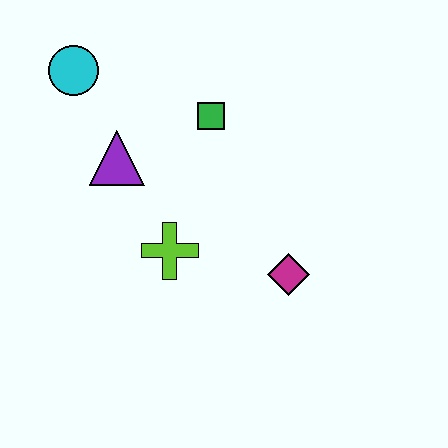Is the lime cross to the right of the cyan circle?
Yes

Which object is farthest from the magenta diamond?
The cyan circle is farthest from the magenta diamond.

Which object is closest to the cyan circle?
The purple triangle is closest to the cyan circle.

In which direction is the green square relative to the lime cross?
The green square is above the lime cross.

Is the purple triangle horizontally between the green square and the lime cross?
No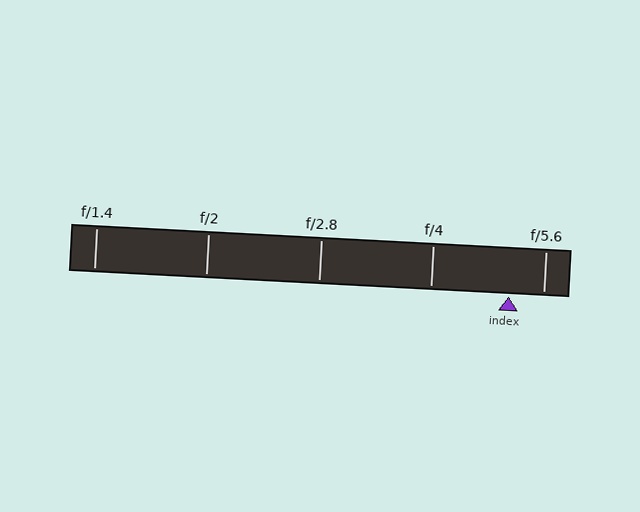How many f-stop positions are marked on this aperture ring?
There are 5 f-stop positions marked.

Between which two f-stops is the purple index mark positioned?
The index mark is between f/4 and f/5.6.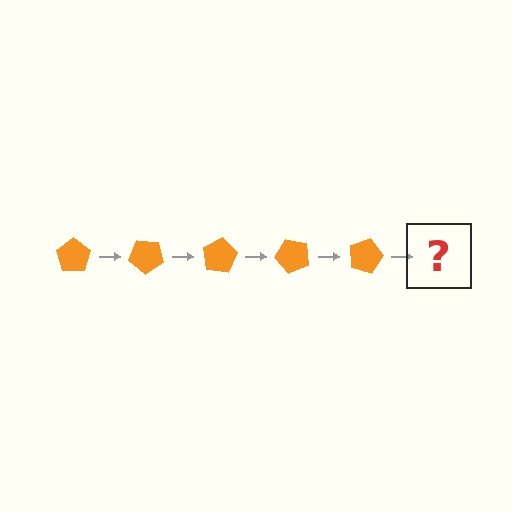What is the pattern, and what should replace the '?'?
The pattern is that the pentagon rotates 40 degrees each step. The '?' should be an orange pentagon rotated 200 degrees.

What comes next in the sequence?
The next element should be an orange pentagon rotated 200 degrees.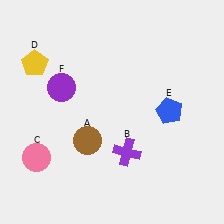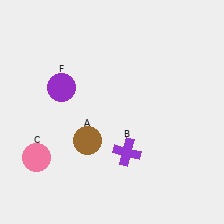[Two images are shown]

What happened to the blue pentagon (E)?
The blue pentagon (E) was removed in Image 2. It was in the top-right area of Image 1.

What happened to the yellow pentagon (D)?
The yellow pentagon (D) was removed in Image 2. It was in the top-left area of Image 1.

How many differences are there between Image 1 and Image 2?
There are 2 differences between the two images.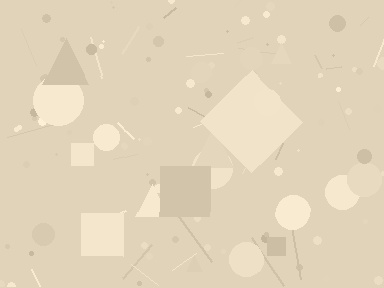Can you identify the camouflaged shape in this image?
The camouflaged shape is a diamond.